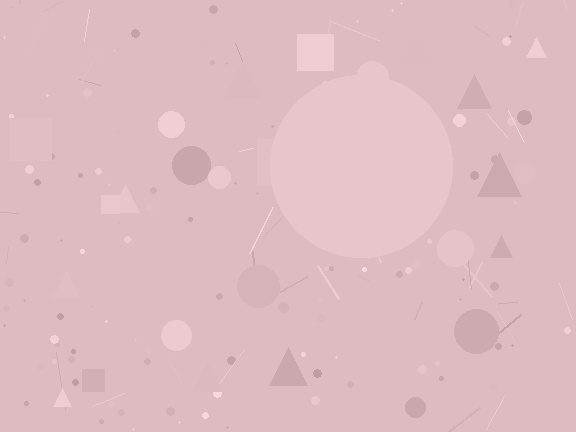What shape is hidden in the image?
A circle is hidden in the image.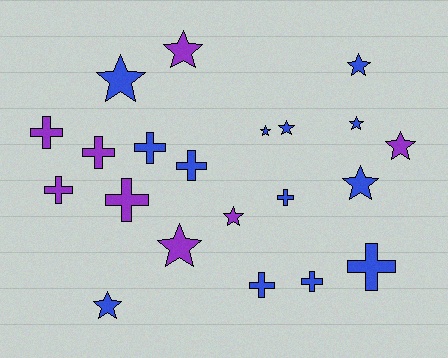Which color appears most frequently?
Blue, with 13 objects.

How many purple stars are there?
There are 4 purple stars.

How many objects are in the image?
There are 21 objects.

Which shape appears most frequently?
Star, with 11 objects.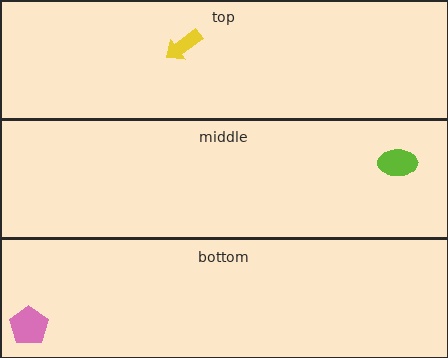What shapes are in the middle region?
The lime ellipse.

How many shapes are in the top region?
1.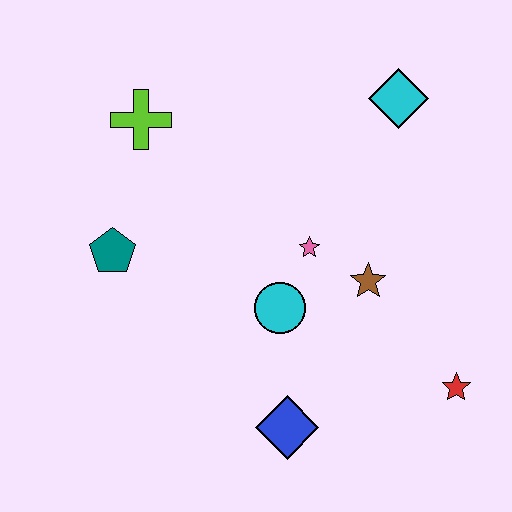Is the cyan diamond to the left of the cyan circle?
No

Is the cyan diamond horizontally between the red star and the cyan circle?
Yes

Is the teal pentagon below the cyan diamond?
Yes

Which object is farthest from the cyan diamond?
The blue diamond is farthest from the cyan diamond.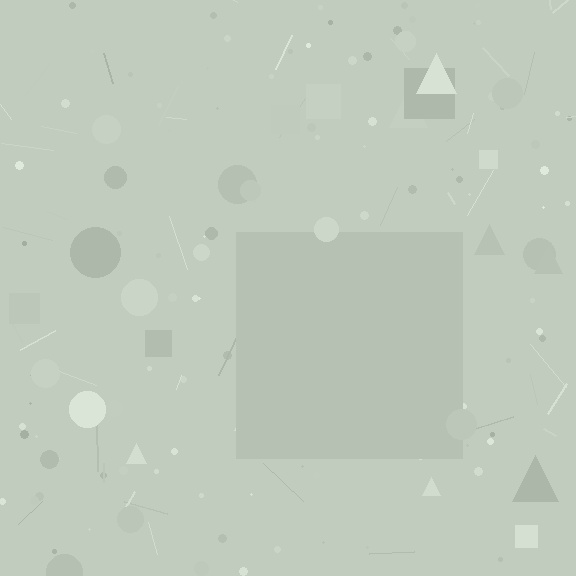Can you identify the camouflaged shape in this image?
The camouflaged shape is a square.